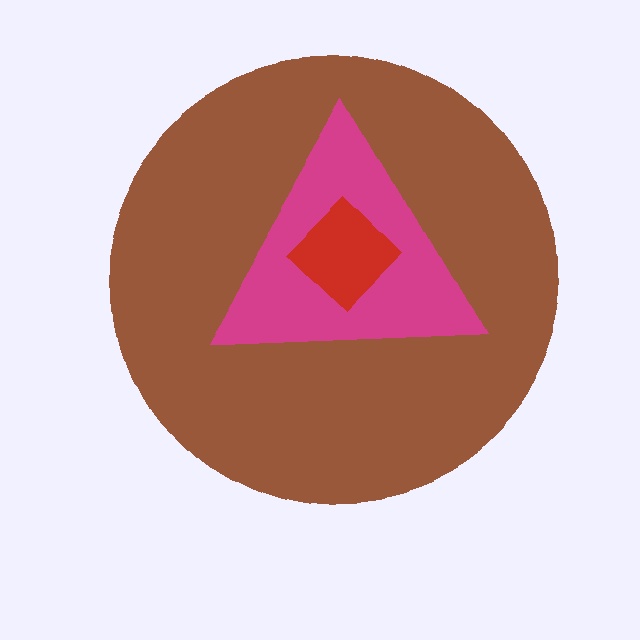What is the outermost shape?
The brown circle.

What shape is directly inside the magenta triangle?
The red diamond.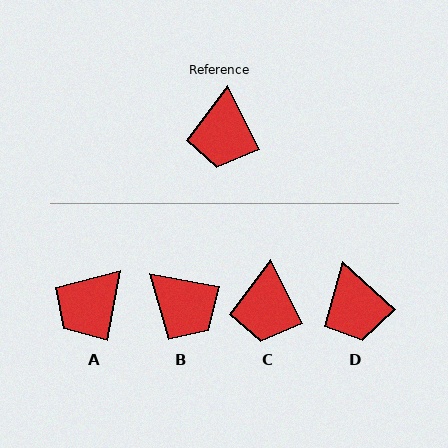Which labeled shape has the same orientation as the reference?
C.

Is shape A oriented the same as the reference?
No, it is off by about 38 degrees.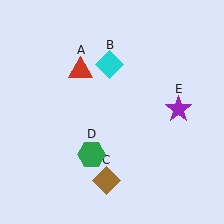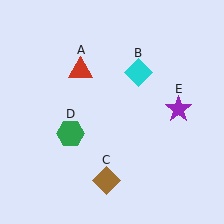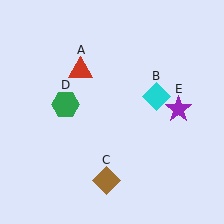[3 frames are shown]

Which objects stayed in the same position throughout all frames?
Red triangle (object A) and brown diamond (object C) and purple star (object E) remained stationary.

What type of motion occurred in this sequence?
The cyan diamond (object B), green hexagon (object D) rotated clockwise around the center of the scene.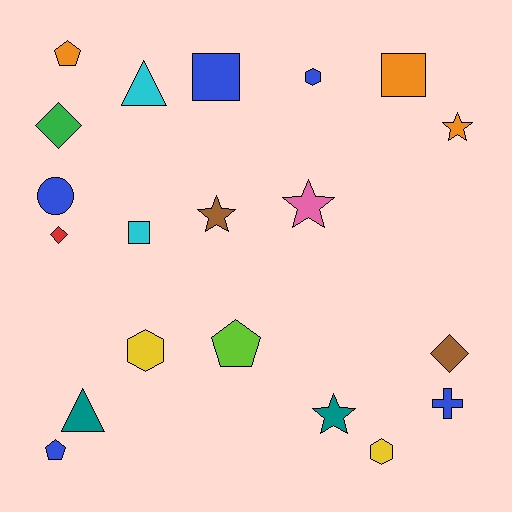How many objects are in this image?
There are 20 objects.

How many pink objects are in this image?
There is 1 pink object.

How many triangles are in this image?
There are 2 triangles.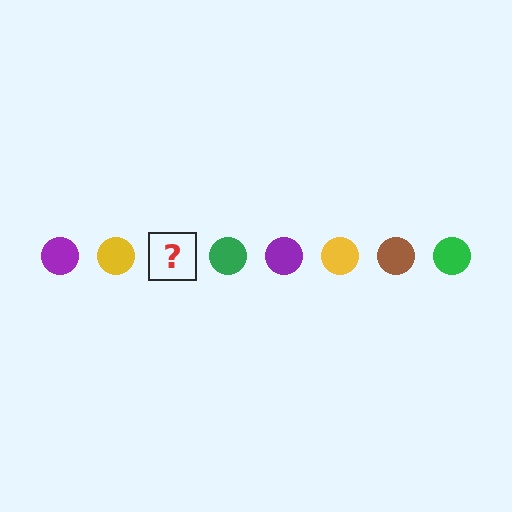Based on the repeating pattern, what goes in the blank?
The blank should be a brown circle.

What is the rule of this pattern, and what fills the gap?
The rule is that the pattern cycles through purple, yellow, brown, green circles. The gap should be filled with a brown circle.